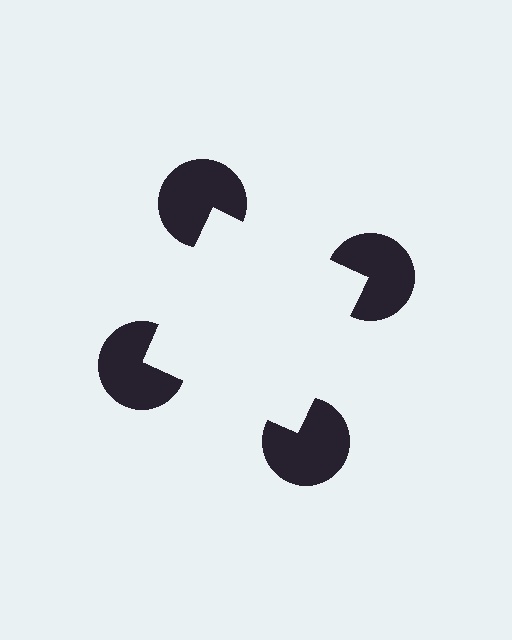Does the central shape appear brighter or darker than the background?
It typically appears slightly brighter than the background, even though no actual brightness change is drawn.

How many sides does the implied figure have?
4 sides.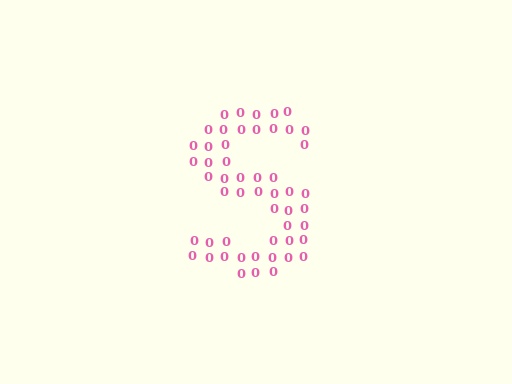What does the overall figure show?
The overall figure shows the letter S.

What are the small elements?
The small elements are digit 0's.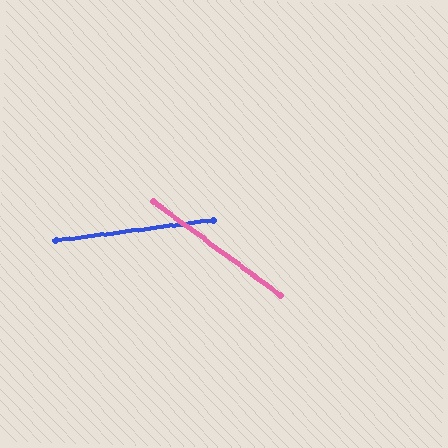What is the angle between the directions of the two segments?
Approximately 44 degrees.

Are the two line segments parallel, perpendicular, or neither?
Neither parallel nor perpendicular — they differ by about 44°.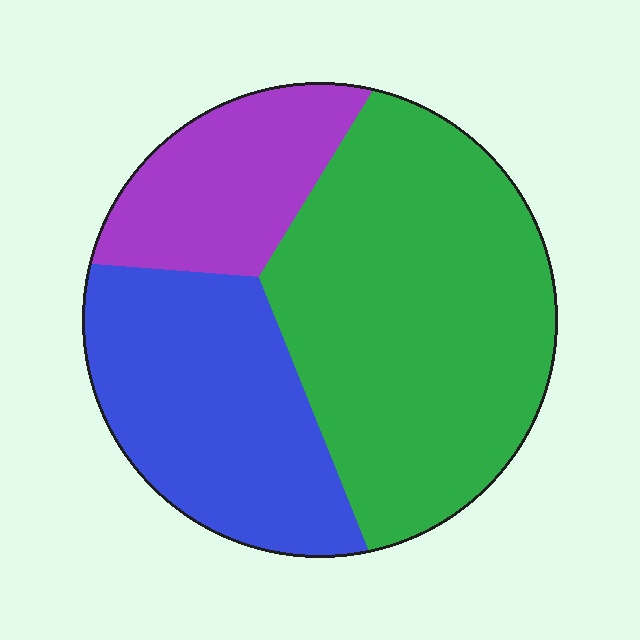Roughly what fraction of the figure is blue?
Blue takes up about one third (1/3) of the figure.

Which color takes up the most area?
Green, at roughly 50%.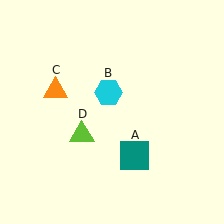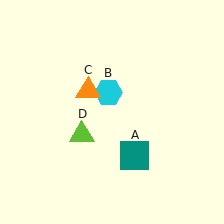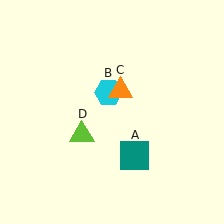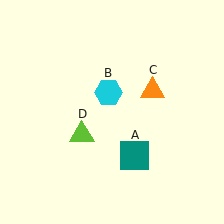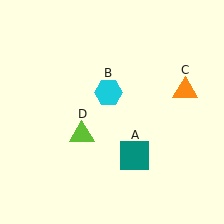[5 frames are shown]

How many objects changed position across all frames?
1 object changed position: orange triangle (object C).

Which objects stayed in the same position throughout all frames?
Teal square (object A) and cyan hexagon (object B) and lime triangle (object D) remained stationary.